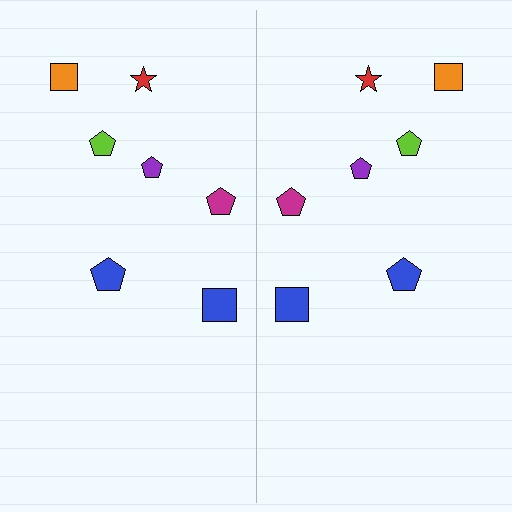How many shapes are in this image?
There are 14 shapes in this image.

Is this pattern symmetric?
Yes, this pattern has bilateral (reflection) symmetry.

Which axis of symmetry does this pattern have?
The pattern has a vertical axis of symmetry running through the center of the image.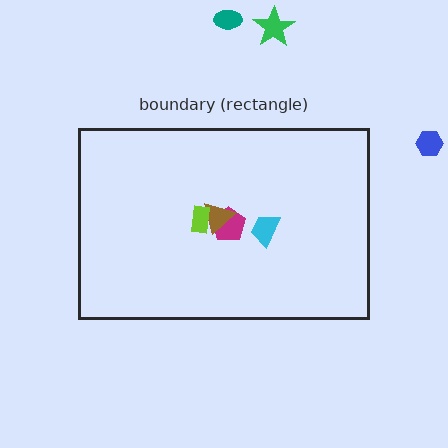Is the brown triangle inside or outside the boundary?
Inside.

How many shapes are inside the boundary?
4 inside, 3 outside.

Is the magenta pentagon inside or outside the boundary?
Inside.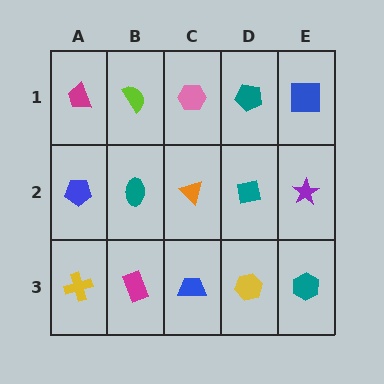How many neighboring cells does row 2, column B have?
4.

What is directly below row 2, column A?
A yellow cross.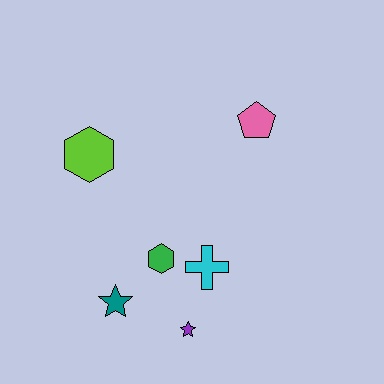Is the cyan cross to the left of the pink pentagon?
Yes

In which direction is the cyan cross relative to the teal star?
The cyan cross is to the right of the teal star.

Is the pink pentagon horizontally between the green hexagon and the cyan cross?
No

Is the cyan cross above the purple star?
Yes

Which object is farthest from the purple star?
The pink pentagon is farthest from the purple star.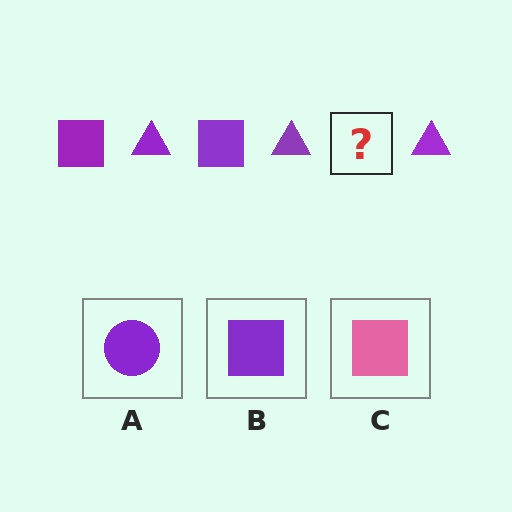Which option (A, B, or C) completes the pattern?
B.